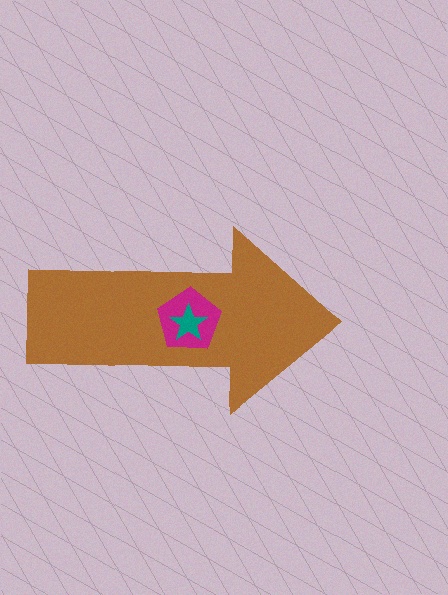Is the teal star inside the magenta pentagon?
Yes.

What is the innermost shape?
The teal star.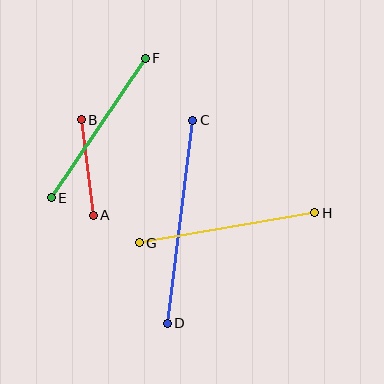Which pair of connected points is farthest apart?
Points C and D are farthest apart.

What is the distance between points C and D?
The distance is approximately 205 pixels.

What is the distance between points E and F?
The distance is approximately 168 pixels.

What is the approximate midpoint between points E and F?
The midpoint is at approximately (98, 128) pixels.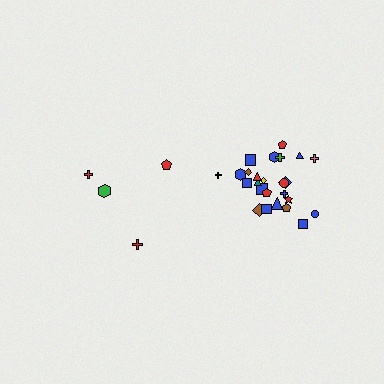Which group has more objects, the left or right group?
The right group.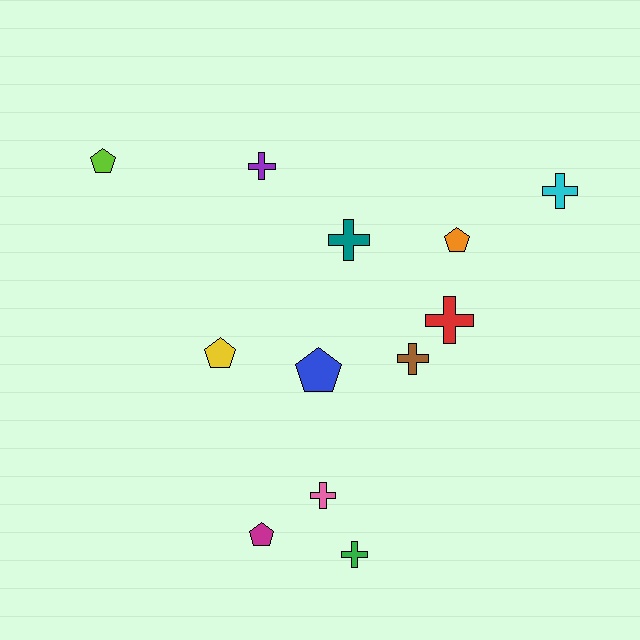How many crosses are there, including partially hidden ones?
There are 7 crosses.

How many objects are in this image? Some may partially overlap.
There are 12 objects.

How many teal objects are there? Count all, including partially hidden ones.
There is 1 teal object.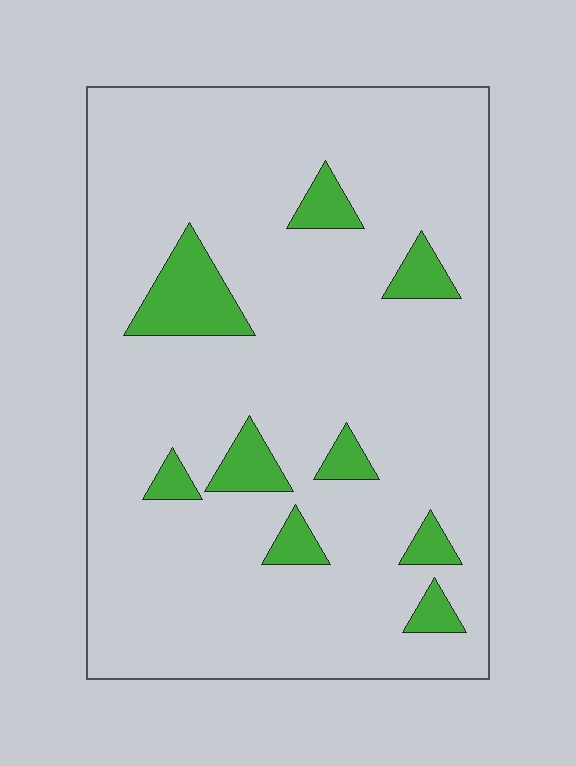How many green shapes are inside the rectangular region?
9.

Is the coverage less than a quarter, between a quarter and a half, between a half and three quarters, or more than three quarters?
Less than a quarter.